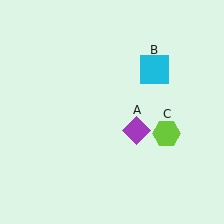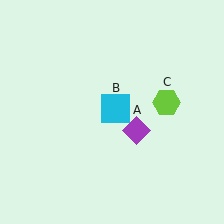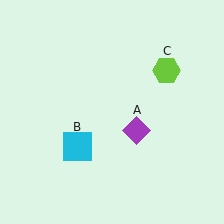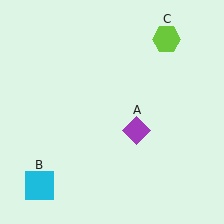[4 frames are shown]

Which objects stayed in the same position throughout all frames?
Purple diamond (object A) remained stationary.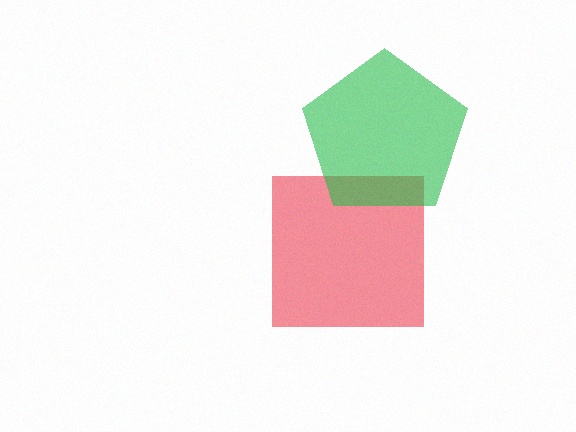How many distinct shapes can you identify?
There are 2 distinct shapes: a red square, a green pentagon.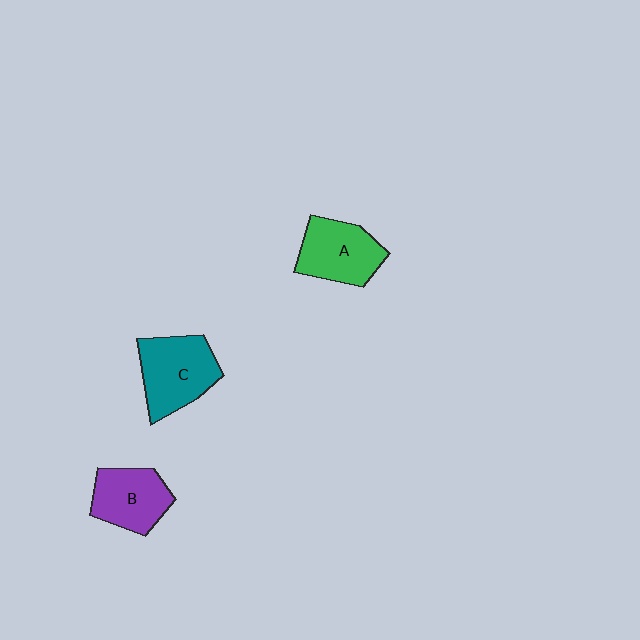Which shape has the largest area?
Shape C (teal).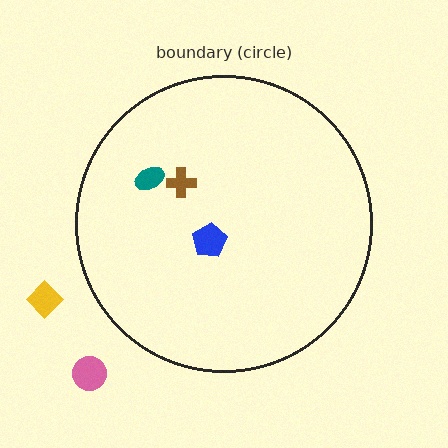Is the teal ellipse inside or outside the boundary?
Inside.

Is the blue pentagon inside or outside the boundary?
Inside.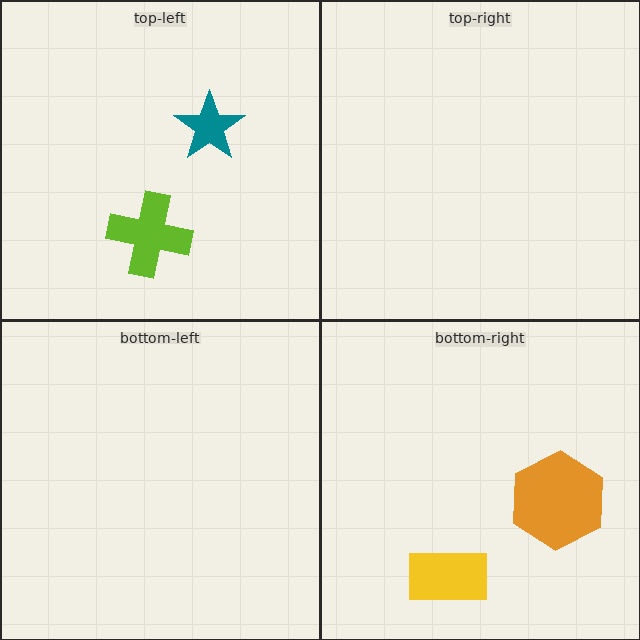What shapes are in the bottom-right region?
The yellow rectangle, the orange hexagon.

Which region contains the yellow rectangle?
The bottom-right region.